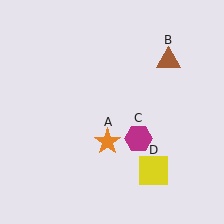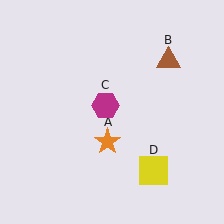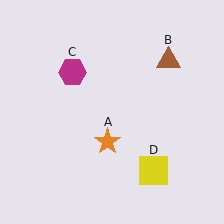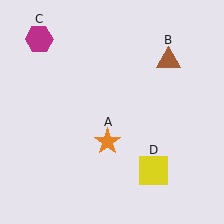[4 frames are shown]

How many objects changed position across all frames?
1 object changed position: magenta hexagon (object C).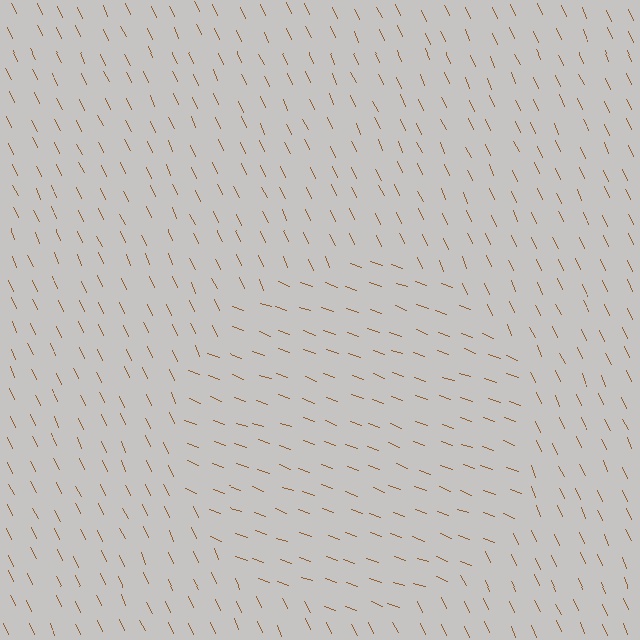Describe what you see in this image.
The image is filled with small brown line segments. A circle region in the image has lines oriented differently from the surrounding lines, creating a visible texture boundary.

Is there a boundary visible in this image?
Yes, there is a texture boundary formed by a change in line orientation.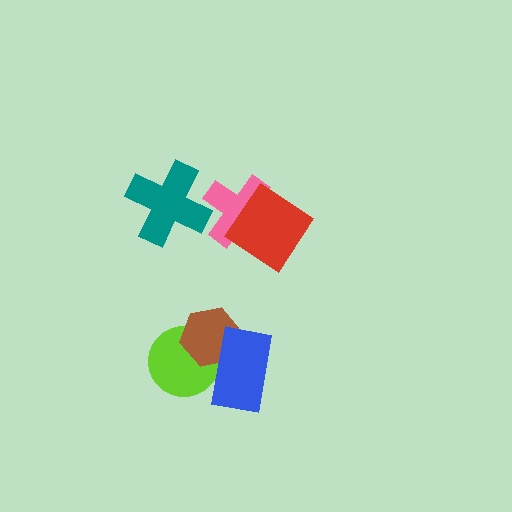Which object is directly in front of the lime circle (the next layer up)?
The brown hexagon is directly in front of the lime circle.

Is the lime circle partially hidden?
Yes, it is partially covered by another shape.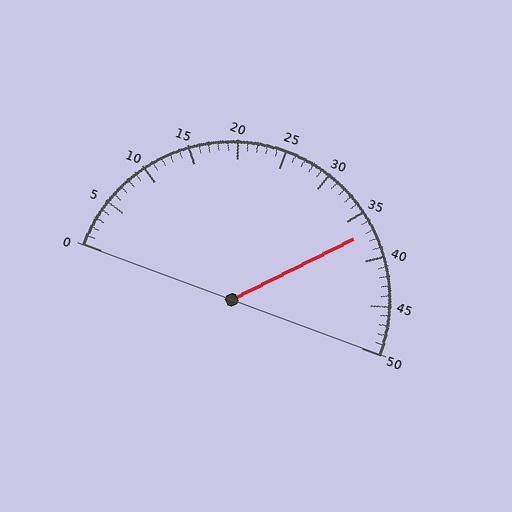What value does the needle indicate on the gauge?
The needle indicates approximately 37.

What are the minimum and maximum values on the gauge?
The gauge ranges from 0 to 50.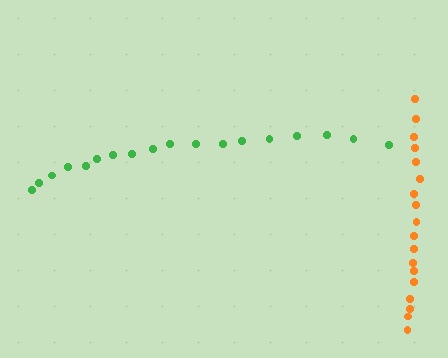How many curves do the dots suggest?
There are 2 distinct paths.